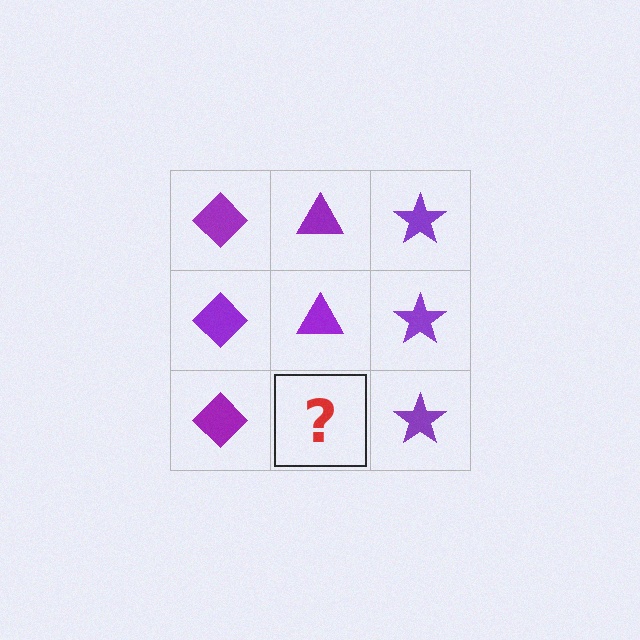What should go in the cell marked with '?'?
The missing cell should contain a purple triangle.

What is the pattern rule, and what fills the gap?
The rule is that each column has a consistent shape. The gap should be filled with a purple triangle.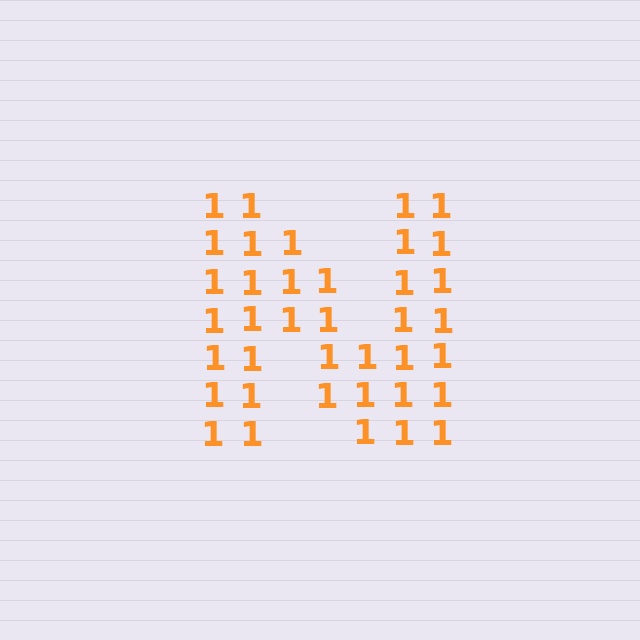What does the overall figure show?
The overall figure shows the letter N.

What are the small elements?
The small elements are digit 1's.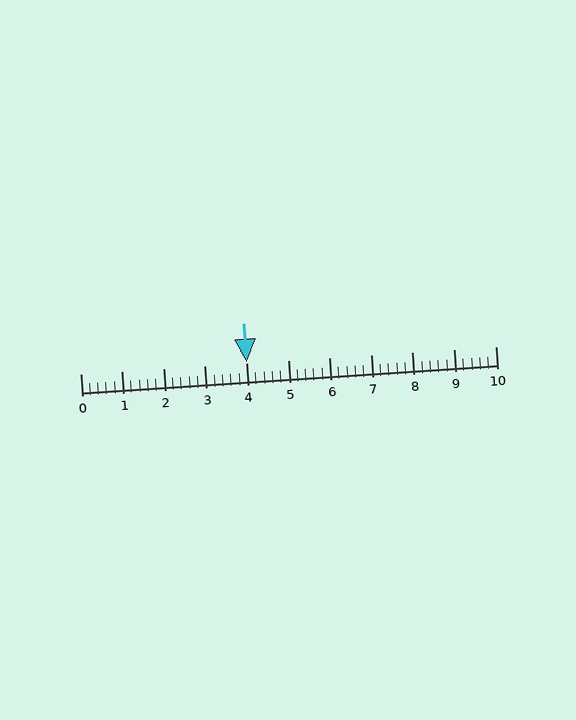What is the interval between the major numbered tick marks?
The major tick marks are spaced 1 units apart.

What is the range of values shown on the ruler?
The ruler shows values from 0 to 10.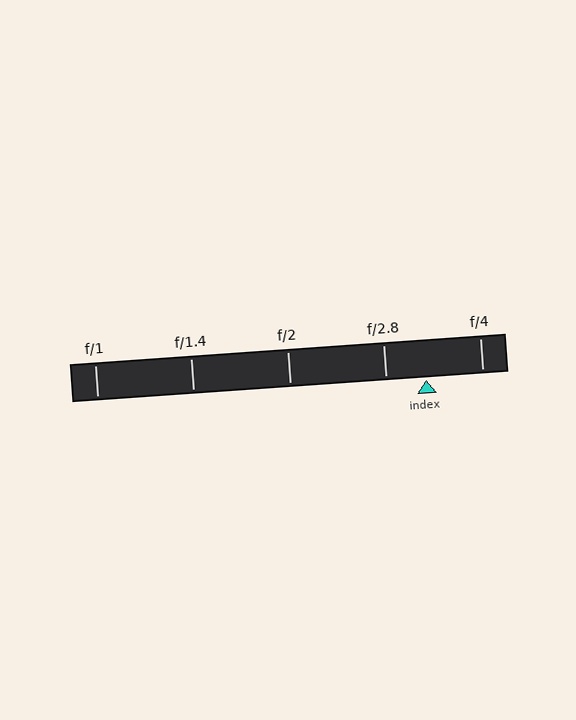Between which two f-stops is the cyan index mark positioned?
The index mark is between f/2.8 and f/4.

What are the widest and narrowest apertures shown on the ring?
The widest aperture shown is f/1 and the narrowest is f/4.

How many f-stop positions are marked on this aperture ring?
There are 5 f-stop positions marked.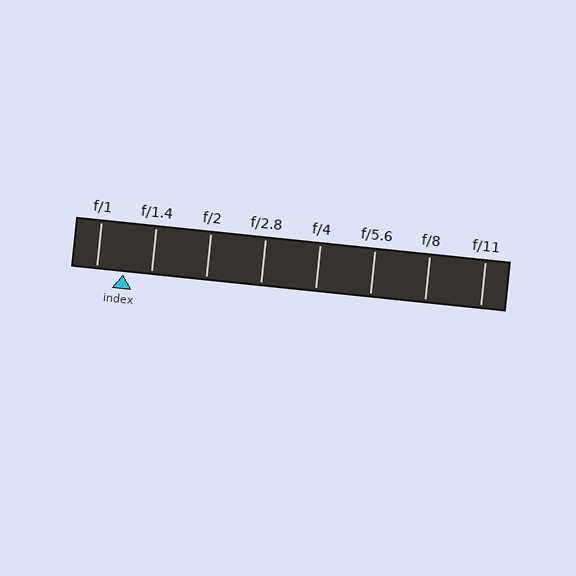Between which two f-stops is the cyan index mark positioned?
The index mark is between f/1 and f/1.4.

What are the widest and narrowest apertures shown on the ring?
The widest aperture shown is f/1 and the narrowest is f/11.